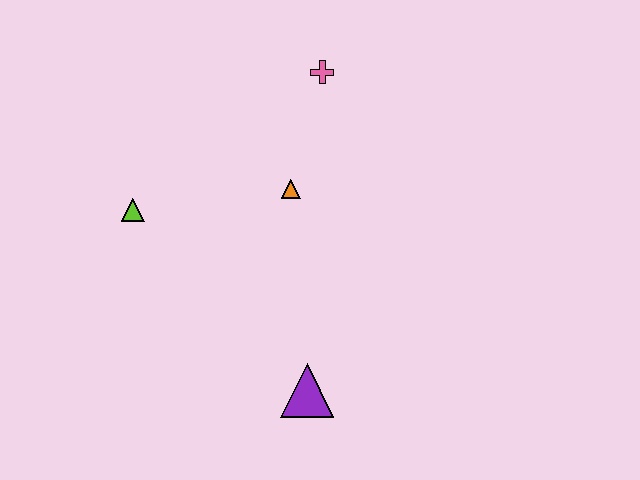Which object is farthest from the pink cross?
The purple triangle is farthest from the pink cross.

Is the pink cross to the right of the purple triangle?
Yes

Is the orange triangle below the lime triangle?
No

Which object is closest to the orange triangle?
The pink cross is closest to the orange triangle.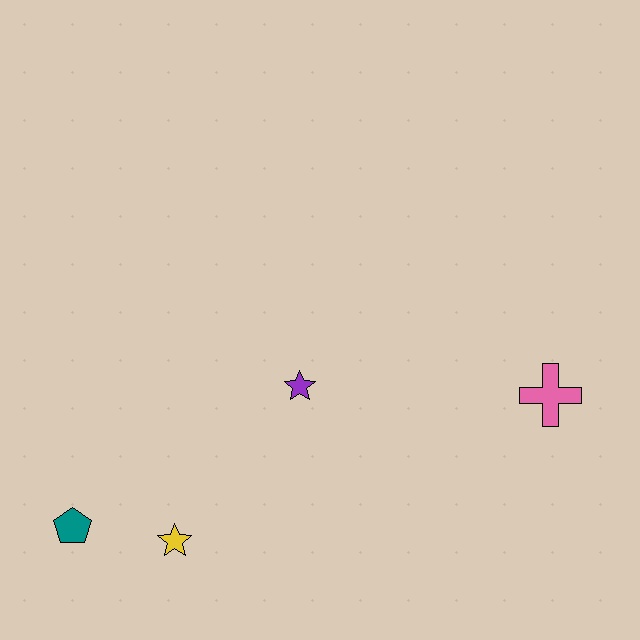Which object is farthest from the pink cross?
The teal pentagon is farthest from the pink cross.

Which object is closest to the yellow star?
The teal pentagon is closest to the yellow star.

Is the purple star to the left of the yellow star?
No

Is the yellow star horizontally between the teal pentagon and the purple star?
Yes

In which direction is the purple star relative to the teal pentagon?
The purple star is to the right of the teal pentagon.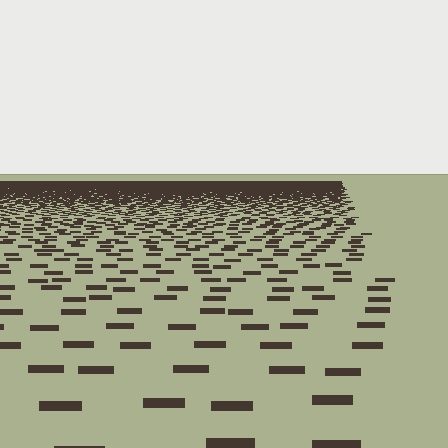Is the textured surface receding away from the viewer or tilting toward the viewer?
The surface is receding away from the viewer. Texture elements get smaller and denser toward the top.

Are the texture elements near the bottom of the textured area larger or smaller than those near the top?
Larger. Near the bottom, elements are closer to the viewer and appear at a bigger on-screen size.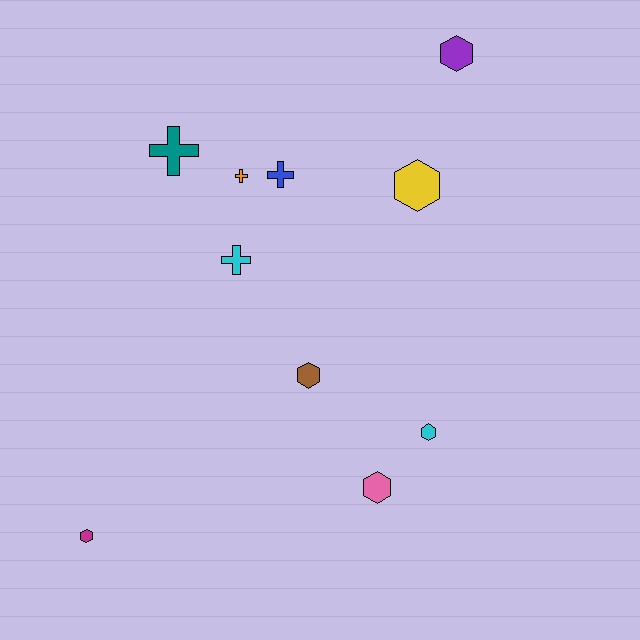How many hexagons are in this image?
There are 6 hexagons.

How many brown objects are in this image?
There is 1 brown object.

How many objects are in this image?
There are 10 objects.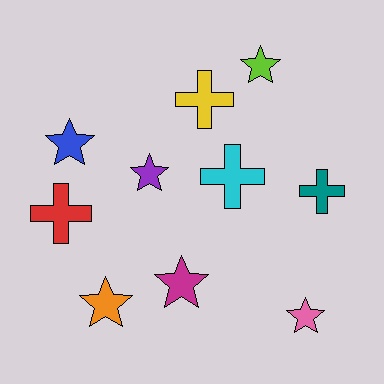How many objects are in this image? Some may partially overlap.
There are 10 objects.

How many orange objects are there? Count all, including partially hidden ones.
There is 1 orange object.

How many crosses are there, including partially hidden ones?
There are 4 crosses.